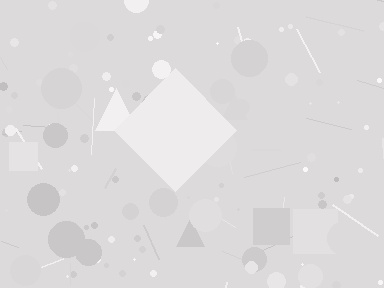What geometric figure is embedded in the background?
A diamond is embedded in the background.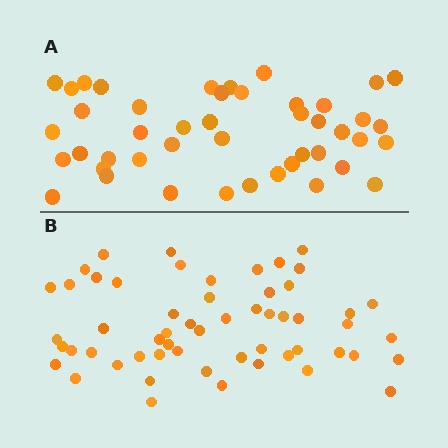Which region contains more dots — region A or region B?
Region B (the bottom region) has more dots.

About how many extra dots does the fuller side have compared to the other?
Region B has roughly 12 or so more dots than region A.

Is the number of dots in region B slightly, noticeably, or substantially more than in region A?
Region B has only slightly more — the two regions are fairly close. The ratio is roughly 1.2 to 1.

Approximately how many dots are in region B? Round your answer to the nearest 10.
About 60 dots. (The exact count is 56, which rounds to 60.)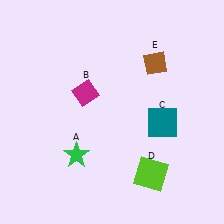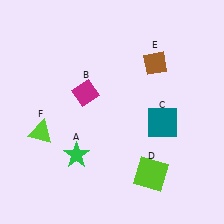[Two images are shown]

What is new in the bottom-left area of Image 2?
A lime triangle (F) was added in the bottom-left area of Image 2.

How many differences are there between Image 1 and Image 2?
There is 1 difference between the two images.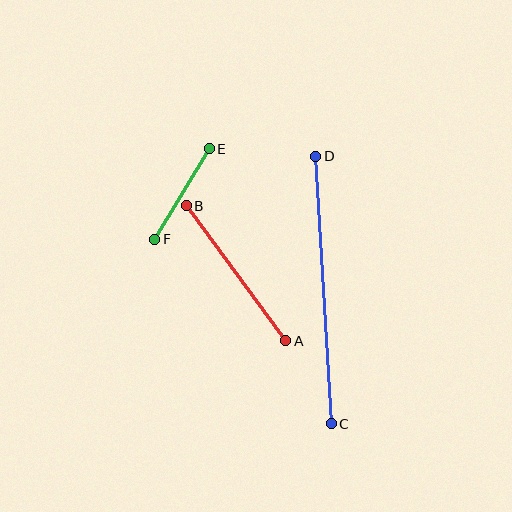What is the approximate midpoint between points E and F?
The midpoint is at approximately (182, 194) pixels.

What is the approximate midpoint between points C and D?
The midpoint is at approximately (324, 290) pixels.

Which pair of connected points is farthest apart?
Points C and D are farthest apart.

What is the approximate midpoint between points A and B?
The midpoint is at approximately (236, 273) pixels.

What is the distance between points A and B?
The distance is approximately 168 pixels.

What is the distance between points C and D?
The distance is approximately 268 pixels.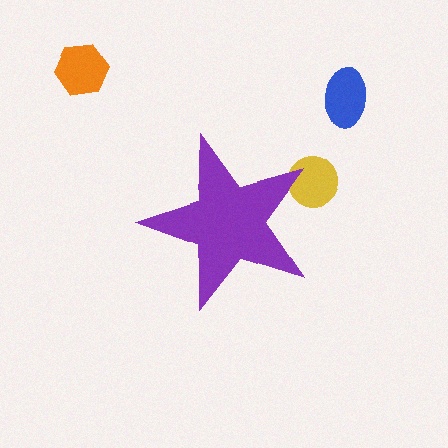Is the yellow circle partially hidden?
Yes, the yellow circle is partially hidden behind the purple star.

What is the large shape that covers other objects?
A purple star.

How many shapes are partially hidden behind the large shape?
1 shape is partially hidden.